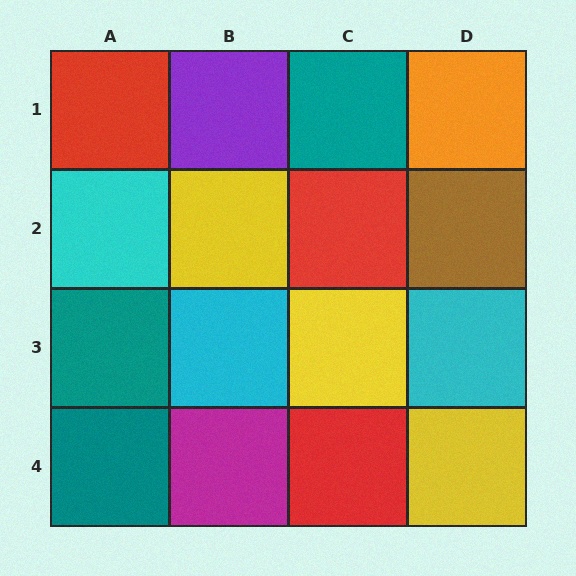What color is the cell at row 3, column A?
Teal.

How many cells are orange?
1 cell is orange.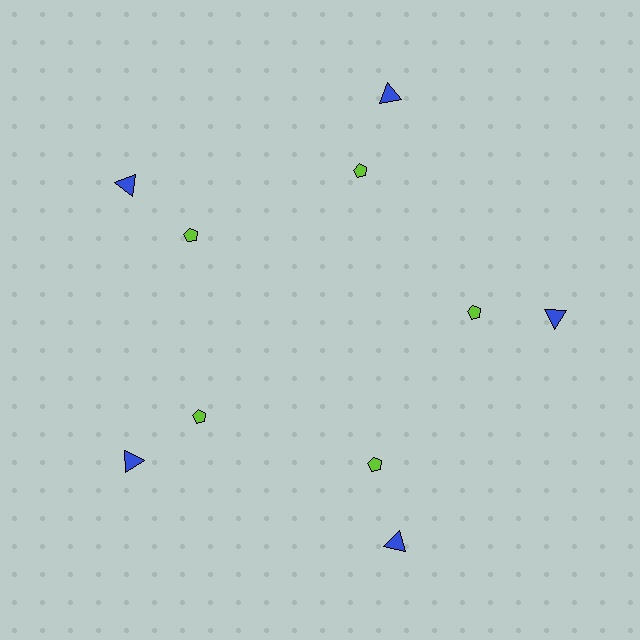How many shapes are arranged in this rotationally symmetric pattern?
There are 10 shapes, arranged in 5 groups of 2.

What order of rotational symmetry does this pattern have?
This pattern has 5-fold rotational symmetry.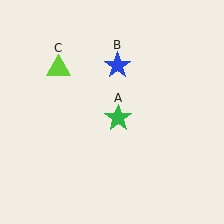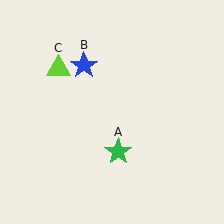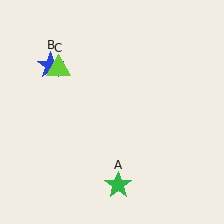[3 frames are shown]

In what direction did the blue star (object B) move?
The blue star (object B) moved left.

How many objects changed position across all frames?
2 objects changed position: green star (object A), blue star (object B).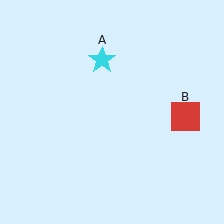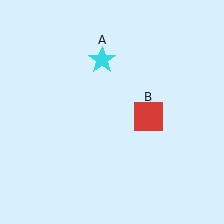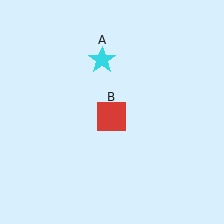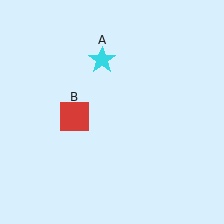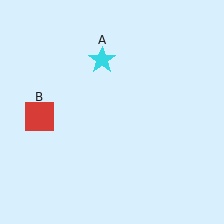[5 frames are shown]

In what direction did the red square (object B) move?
The red square (object B) moved left.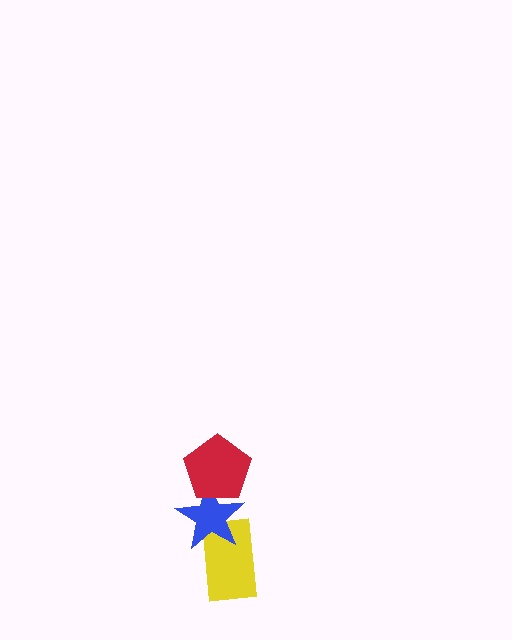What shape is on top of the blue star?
The red pentagon is on top of the blue star.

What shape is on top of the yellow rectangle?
The blue star is on top of the yellow rectangle.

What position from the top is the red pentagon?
The red pentagon is 1st from the top.